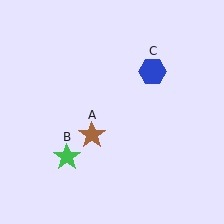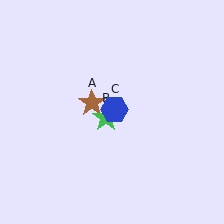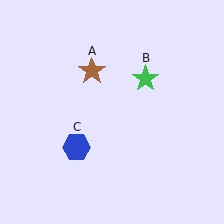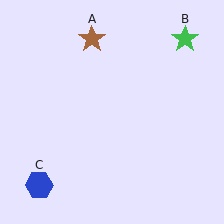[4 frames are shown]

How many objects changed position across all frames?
3 objects changed position: brown star (object A), green star (object B), blue hexagon (object C).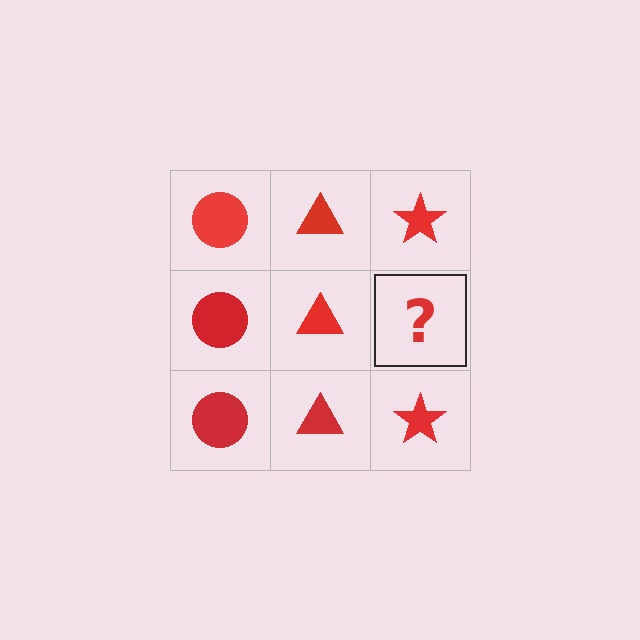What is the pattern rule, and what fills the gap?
The rule is that each column has a consistent shape. The gap should be filled with a red star.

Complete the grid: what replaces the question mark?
The question mark should be replaced with a red star.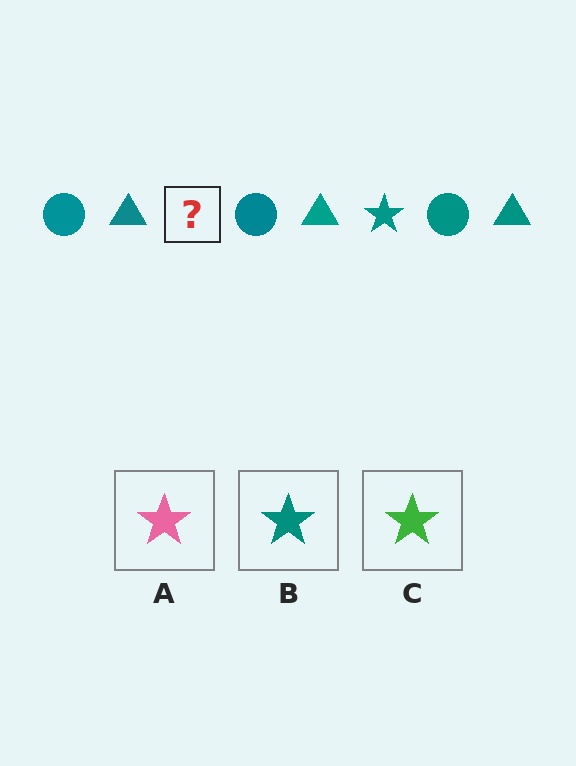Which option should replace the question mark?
Option B.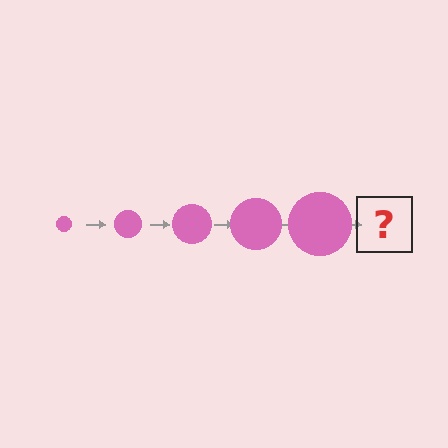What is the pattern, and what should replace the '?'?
The pattern is that the circle gets progressively larger each step. The '?' should be a pink circle, larger than the previous one.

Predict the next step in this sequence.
The next step is a pink circle, larger than the previous one.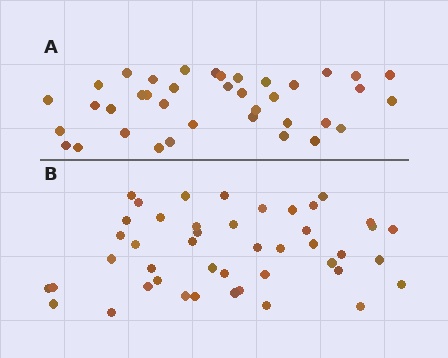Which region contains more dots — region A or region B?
Region B (the bottom region) has more dots.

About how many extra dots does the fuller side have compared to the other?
Region B has roughly 8 or so more dots than region A.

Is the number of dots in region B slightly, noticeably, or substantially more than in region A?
Region B has only slightly more — the two regions are fairly close. The ratio is roughly 1.2 to 1.